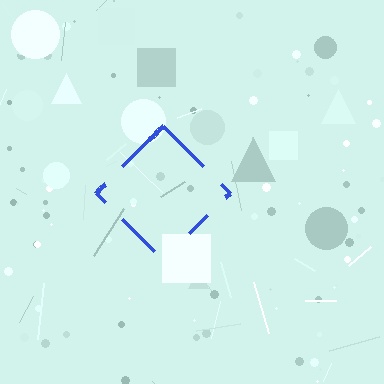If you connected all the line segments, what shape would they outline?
They would outline a diamond.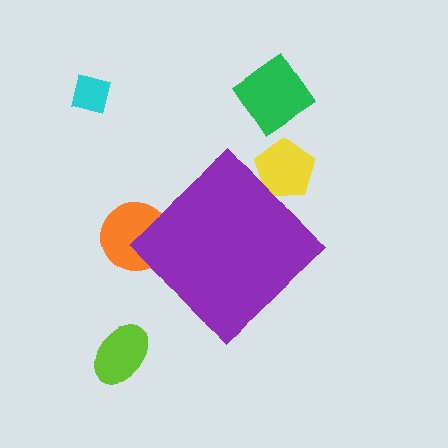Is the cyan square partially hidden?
No, the cyan square is fully visible.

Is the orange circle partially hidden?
Yes, the orange circle is partially hidden behind the purple diamond.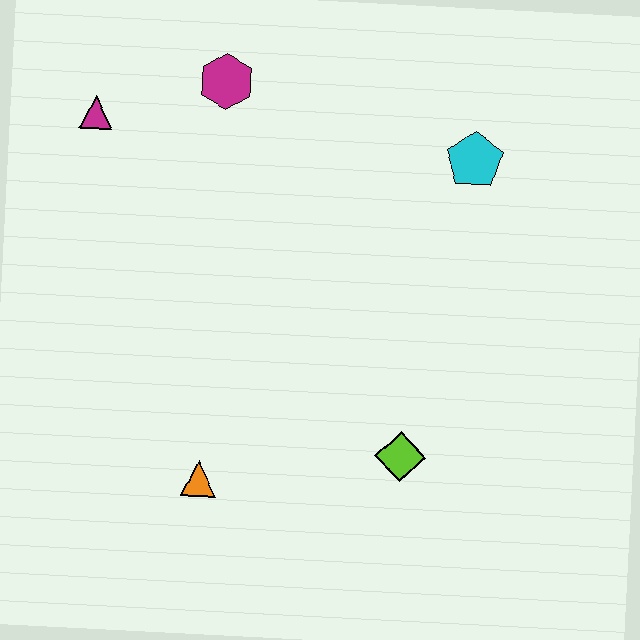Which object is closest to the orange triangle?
The lime diamond is closest to the orange triangle.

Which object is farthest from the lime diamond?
The magenta triangle is farthest from the lime diamond.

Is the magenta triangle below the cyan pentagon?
No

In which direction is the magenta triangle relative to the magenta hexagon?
The magenta triangle is to the left of the magenta hexagon.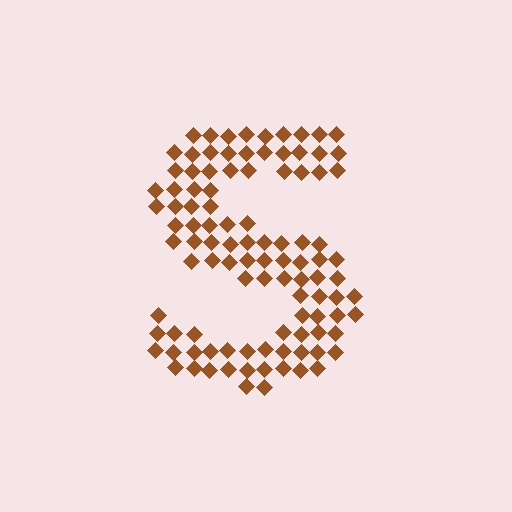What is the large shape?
The large shape is the letter S.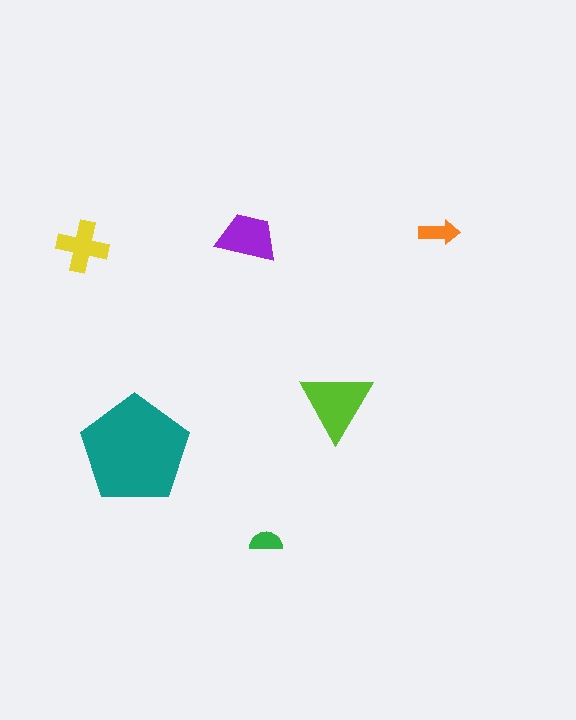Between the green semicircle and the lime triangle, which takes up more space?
The lime triangle.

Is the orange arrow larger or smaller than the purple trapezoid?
Smaller.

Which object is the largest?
The teal pentagon.